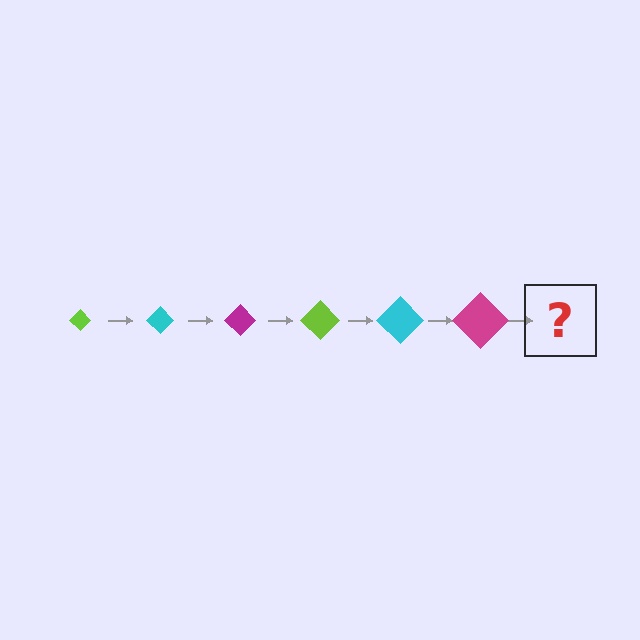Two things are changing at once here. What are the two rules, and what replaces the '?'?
The two rules are that the diamond grows larger each step and the color cycles through lime, cyan, and magenta. The '?' should be a lime diamond, larger than the previous one.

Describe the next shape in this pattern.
It should be a lime diamond, larger than the previous one.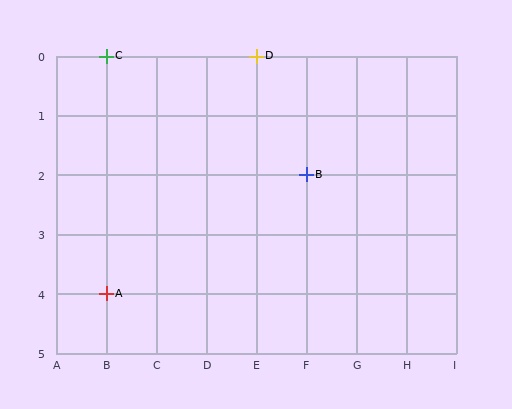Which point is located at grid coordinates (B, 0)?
Point C is at (B, 0).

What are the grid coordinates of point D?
Point D is at grid coordinates (E, 0).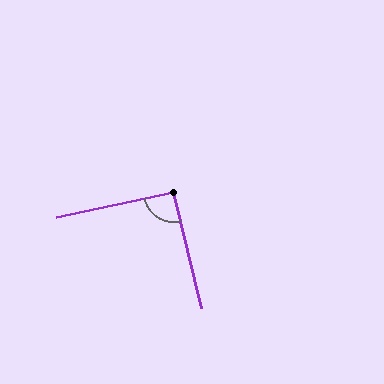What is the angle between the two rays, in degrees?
Approximately 92 degrees.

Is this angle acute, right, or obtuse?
It is approximately a right angle.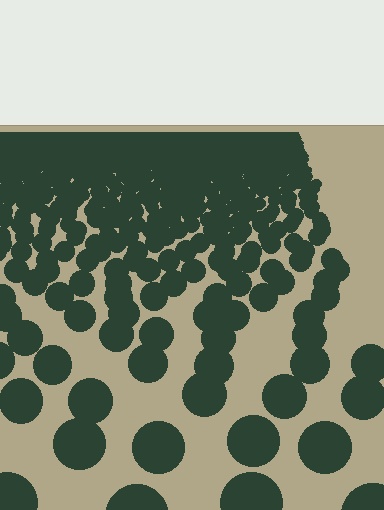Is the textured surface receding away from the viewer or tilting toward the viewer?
The surface is receding away from the viewer. Texture elements get smaller and denser toward the top.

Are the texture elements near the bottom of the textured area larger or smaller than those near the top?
Larger. Near the bottom, elements are closer to the viewer and appear at a bigger on-screen size.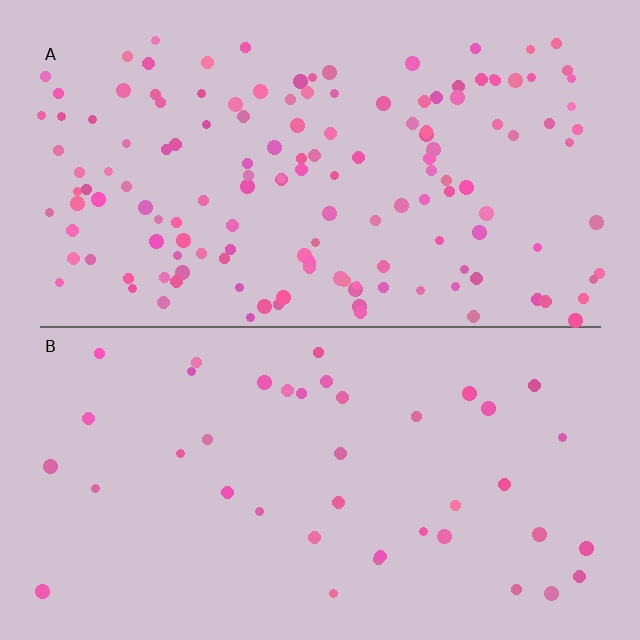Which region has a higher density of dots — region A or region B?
A (the top).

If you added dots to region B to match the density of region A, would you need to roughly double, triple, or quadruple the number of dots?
Approximately quadruple.